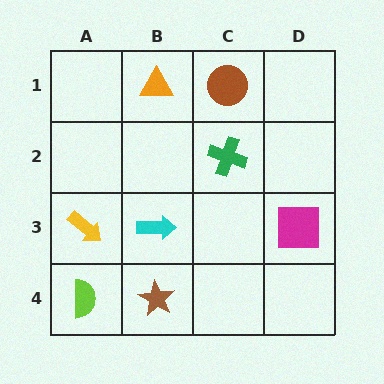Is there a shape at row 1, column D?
No, that cell is empty.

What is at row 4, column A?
A lime semicircle.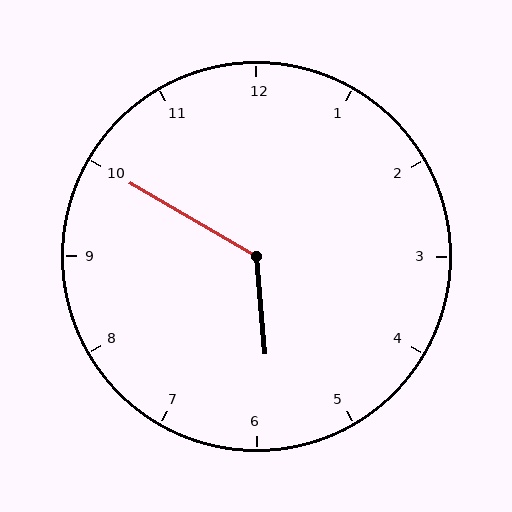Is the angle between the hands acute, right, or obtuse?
It is obtuse.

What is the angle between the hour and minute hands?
Approximately 125 degrees.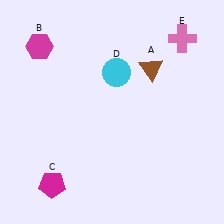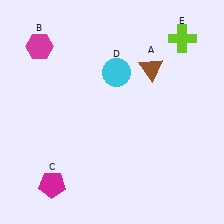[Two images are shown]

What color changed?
The cross (E) changed from pink in Image 1 to lime in Image 2.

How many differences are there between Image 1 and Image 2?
There is 1 difference between the two images.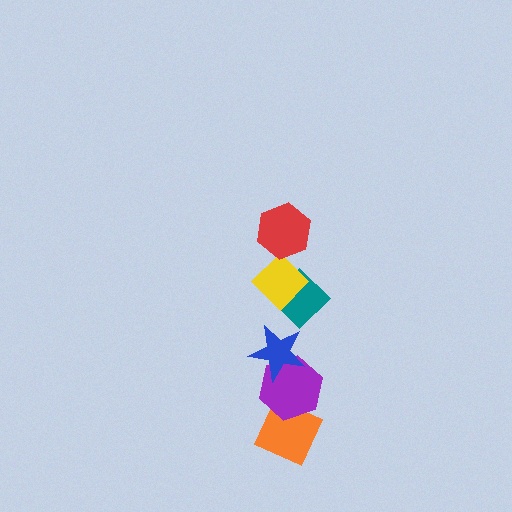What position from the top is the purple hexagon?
The purple hexagon is 5th from the top.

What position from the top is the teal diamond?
The teal diamond is 3rd from the top.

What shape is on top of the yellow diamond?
The red hexagon is on top of the yellow diamond.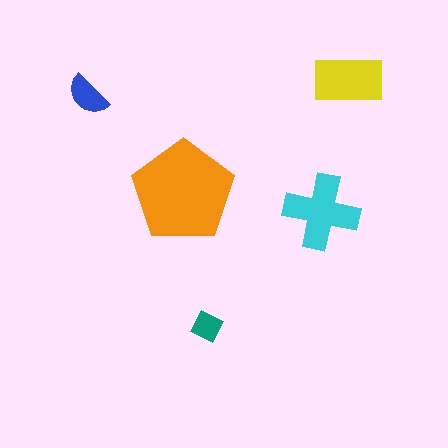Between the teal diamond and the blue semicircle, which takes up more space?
The blue semicircle.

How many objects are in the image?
There are 5 objects in the image.